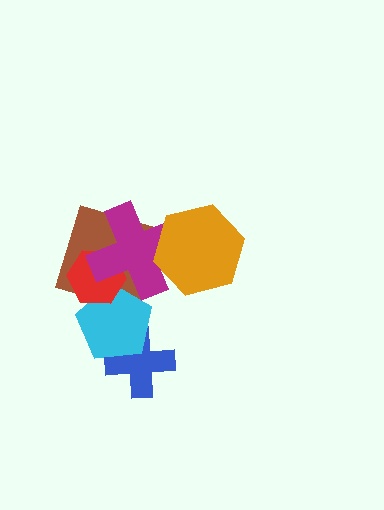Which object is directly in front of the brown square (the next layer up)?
The cyan pentagon is directly in front of the brown square.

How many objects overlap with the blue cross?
1 object overlaps with the blue cross.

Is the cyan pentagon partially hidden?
Yes, it is partially covered by another shape.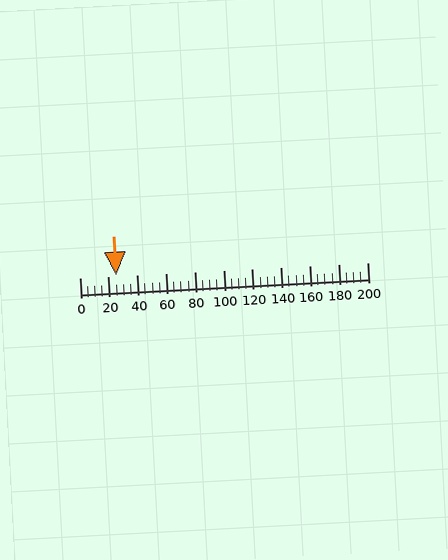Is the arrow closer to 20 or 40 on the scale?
The arrow is closer to 20.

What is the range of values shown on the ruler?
The ruler shows values from 0 to 200.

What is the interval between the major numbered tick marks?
The major tick marks are spaced 20 units apart.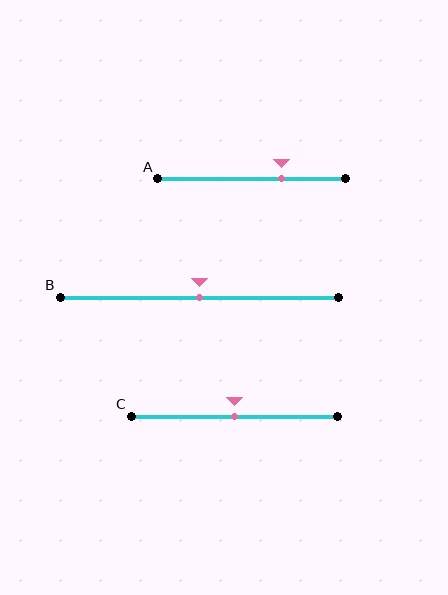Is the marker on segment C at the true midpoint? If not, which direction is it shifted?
Yes, the marker on segment C is at the true midpoint.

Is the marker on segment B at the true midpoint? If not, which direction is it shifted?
Yes, the marker on segment B is at the true midpoint.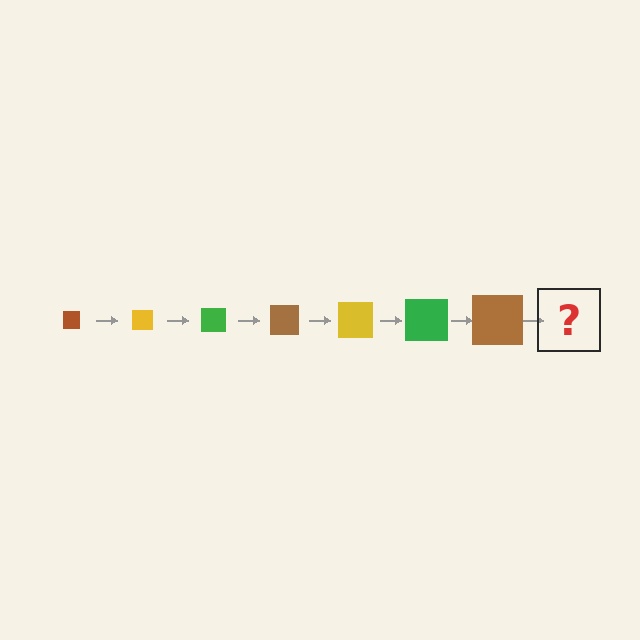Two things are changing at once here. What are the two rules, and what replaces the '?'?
The two rules are that the square grows larger each step and the color cycles through brown, yellow, and green. The '?' should be a yellow square, larger than the previous one.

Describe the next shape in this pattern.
It should be a yellow square, larger than the previous one.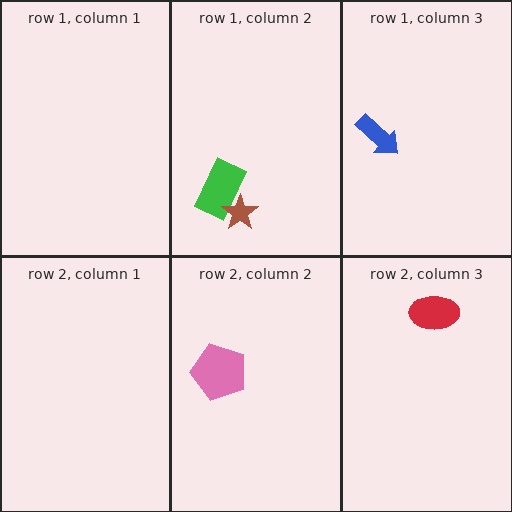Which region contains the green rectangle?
The row 1, column 2 region.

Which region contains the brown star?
The row 1, column 2 region.